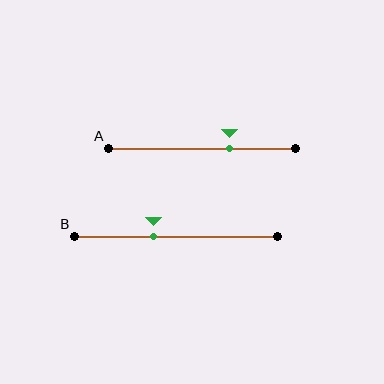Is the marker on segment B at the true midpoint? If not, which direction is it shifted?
No, the marker on segment B is shifted to the left by about 11% of the segment length.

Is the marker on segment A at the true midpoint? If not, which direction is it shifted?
No, the marker on segment A is shifted to the right by about 15% of the segment length.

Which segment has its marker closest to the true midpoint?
Segment B has its marker closest to the true midpoint.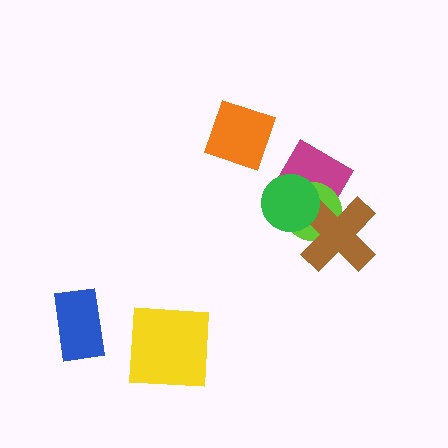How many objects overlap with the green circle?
3 objects overlap with the green circle.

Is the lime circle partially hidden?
Yes, it is partially covered by another shape.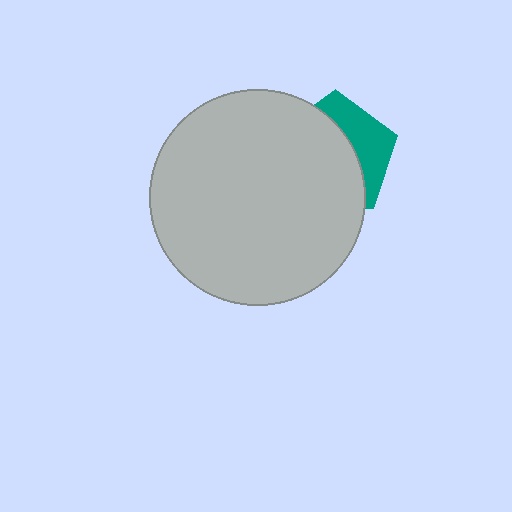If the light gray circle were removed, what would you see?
You would see the complete teal pentagon.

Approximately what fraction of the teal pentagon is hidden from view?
Roughly 66% of the teal pentagon is hidden behind the light gray circle.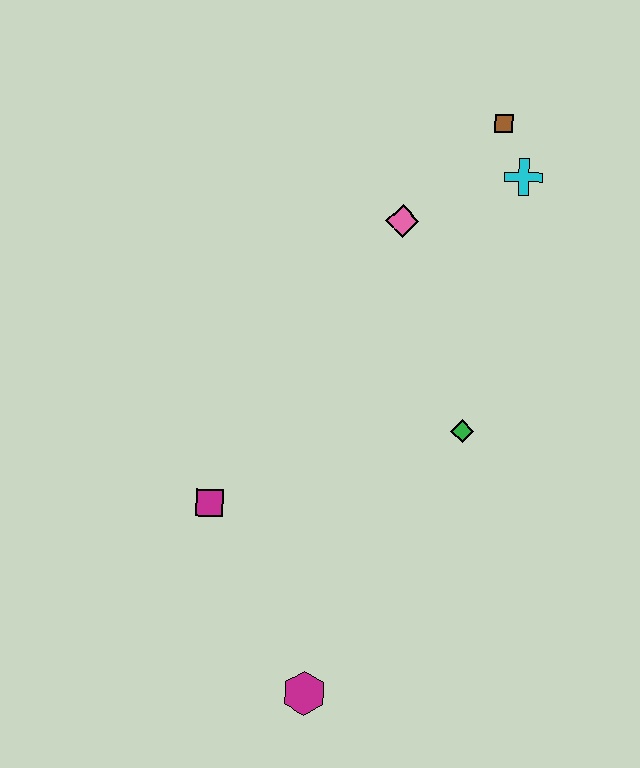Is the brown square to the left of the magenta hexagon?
No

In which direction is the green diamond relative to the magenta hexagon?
The green diamond is above the magenta hexagon.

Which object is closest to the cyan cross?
The brown square is closest to the cyan cross.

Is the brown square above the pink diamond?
Yes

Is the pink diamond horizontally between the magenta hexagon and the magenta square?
No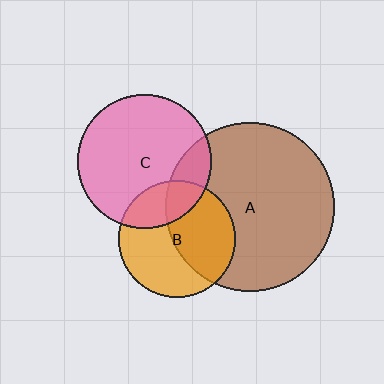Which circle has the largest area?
Circle A (brown).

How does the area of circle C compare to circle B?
Approximately 1.3 times.